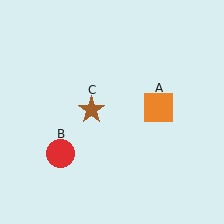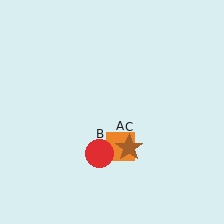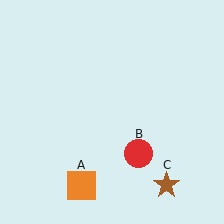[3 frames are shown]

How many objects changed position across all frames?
3 objects changed position: orange square (object A), red circle (object B), brown star (object C).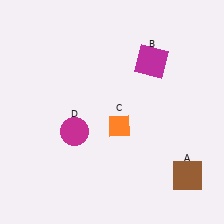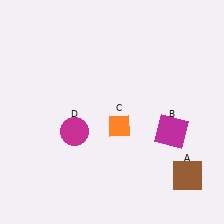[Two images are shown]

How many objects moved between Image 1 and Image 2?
1 object moved between the two images.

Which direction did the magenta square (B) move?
The magenta square (B) moved down.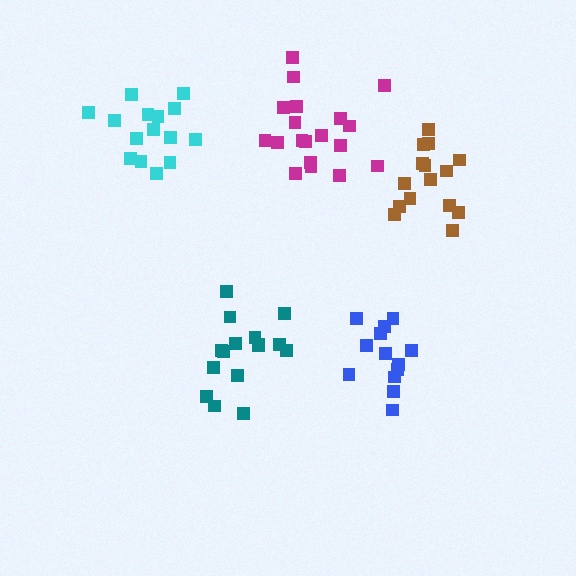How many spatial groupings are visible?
There are 5 spatial groupings.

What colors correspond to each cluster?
The clusters are colored: cyan, magenta, blue, teal, brown.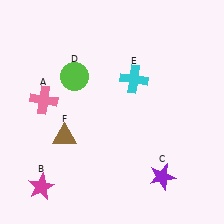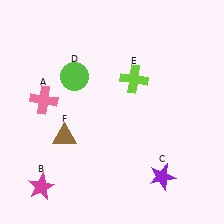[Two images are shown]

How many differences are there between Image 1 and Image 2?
There is 1 difference between the two images.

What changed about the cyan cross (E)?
In Image 1, E is cyan. In Image 2, it changed to lime.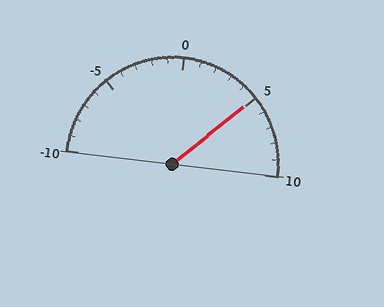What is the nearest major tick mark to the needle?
The nearest major tick mark is 5.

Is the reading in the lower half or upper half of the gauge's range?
The reading is in the upper half of the range (-10 to 10).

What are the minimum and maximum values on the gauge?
The gauge ranges from -10 to 10.